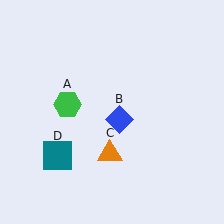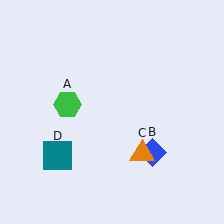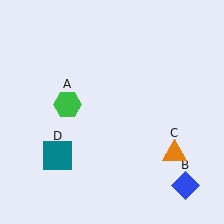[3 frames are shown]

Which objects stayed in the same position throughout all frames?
Green hexagon (object A) and teal square (object D) remained stationary.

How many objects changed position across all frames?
2 objects changed position: blue diamond (object B), orange triangle (object C).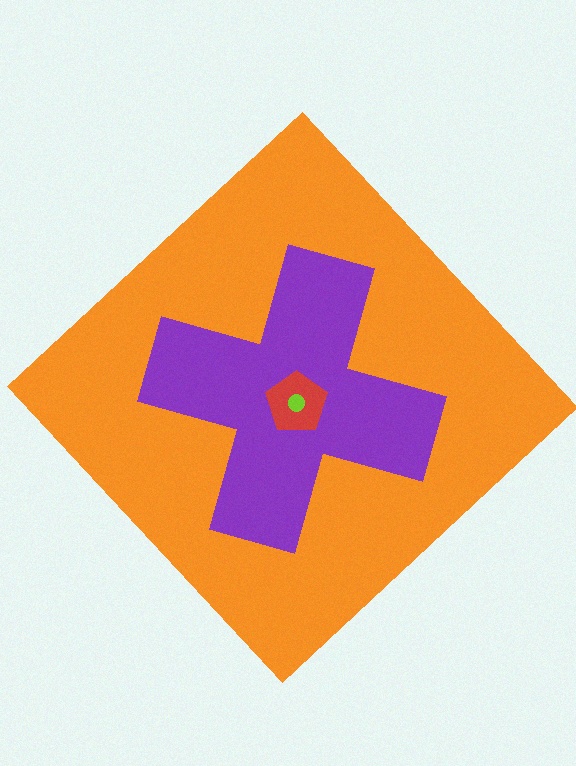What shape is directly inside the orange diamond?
The purple cross.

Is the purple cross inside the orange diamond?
Yes.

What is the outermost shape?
The orange diamond.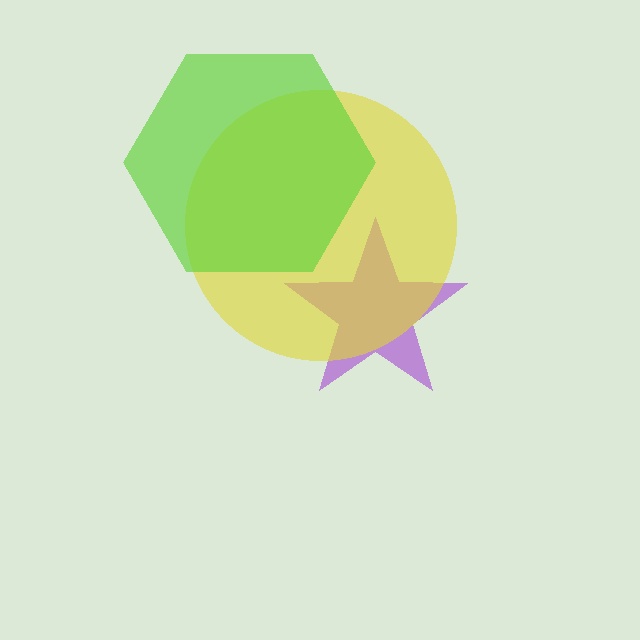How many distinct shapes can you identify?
There are 3 distinct shapes: a purple star, a yellow circle, a lime hexagon.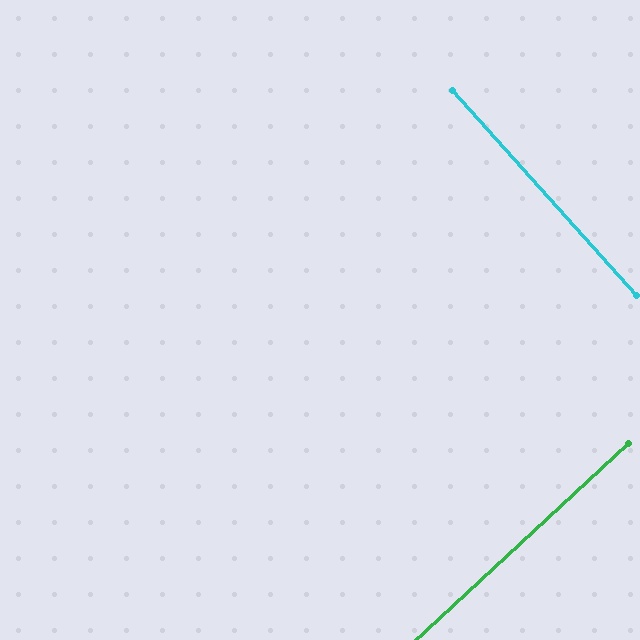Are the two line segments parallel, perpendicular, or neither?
Perpendicular — they meet at approximately 89°.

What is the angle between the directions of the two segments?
Approximately 89 degrees.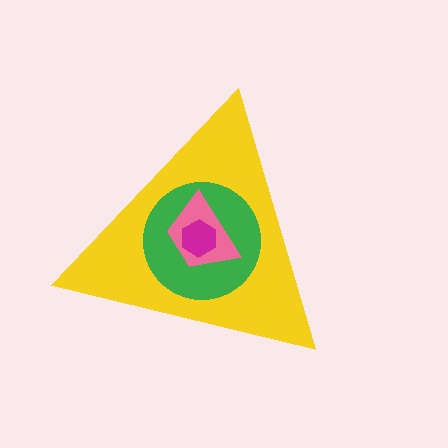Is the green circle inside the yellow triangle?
Yes.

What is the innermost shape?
The magenta hexagon.